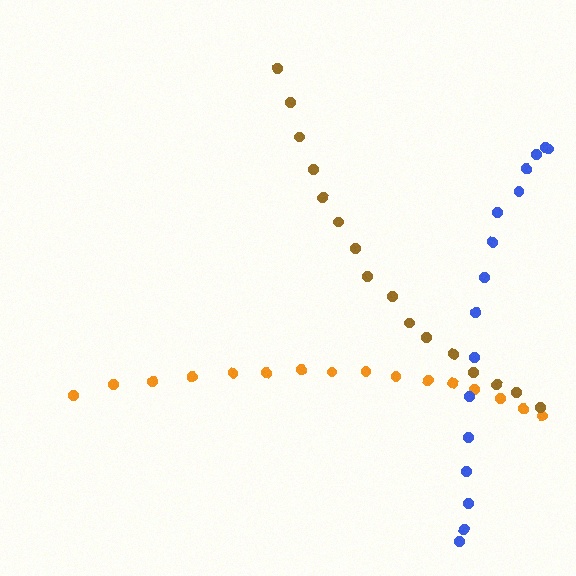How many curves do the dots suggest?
There are 3 distinct paths.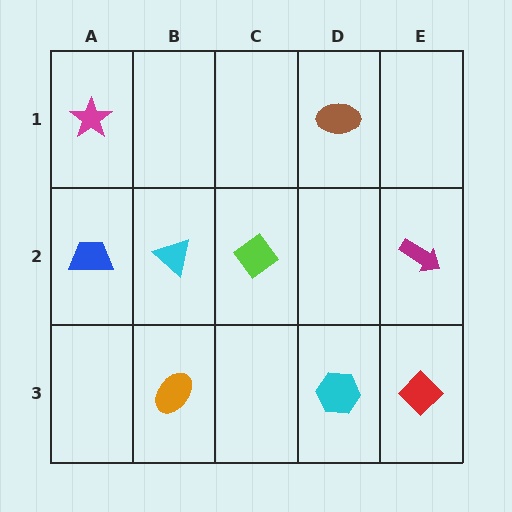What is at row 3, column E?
A red diamond.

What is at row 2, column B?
A cyan triangle.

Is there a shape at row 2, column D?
No, that cell is empty.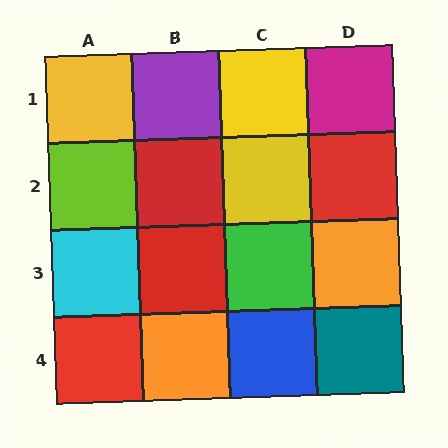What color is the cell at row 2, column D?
Red.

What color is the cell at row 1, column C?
Yellow.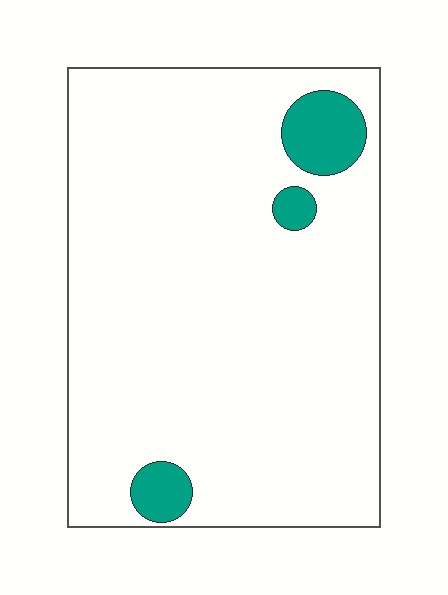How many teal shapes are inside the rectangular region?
3.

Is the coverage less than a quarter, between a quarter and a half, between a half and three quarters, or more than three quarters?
Less than a quarter.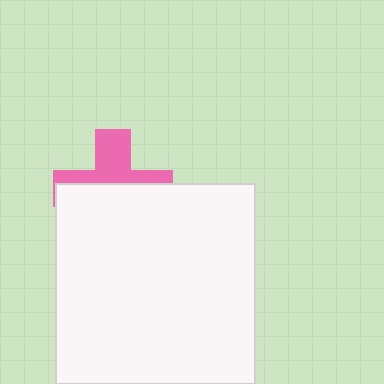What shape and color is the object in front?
The object in front is a white rectangle.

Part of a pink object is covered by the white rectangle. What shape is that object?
It is a cross.